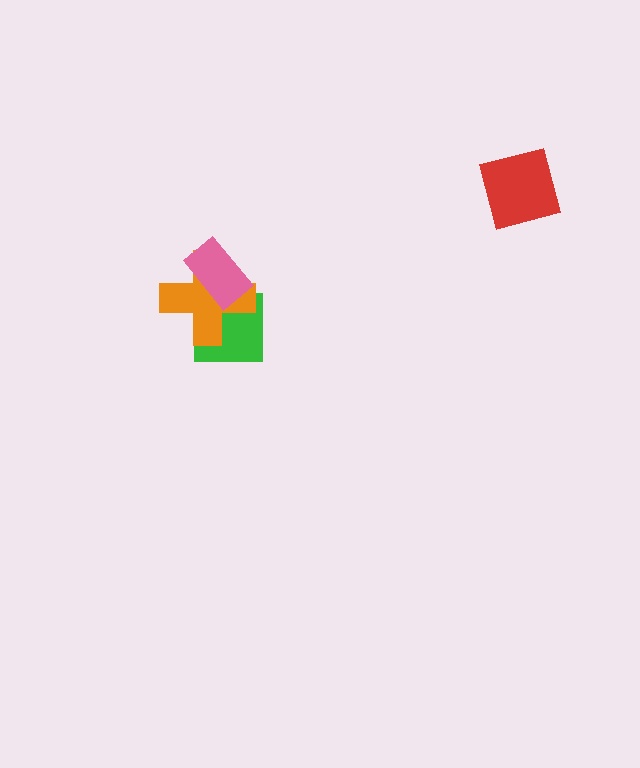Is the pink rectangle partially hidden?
No, no other shape covers it.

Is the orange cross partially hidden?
Yes, it is partially covered by another shape.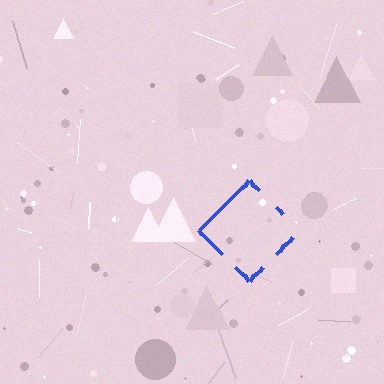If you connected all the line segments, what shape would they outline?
They would outline a diamond.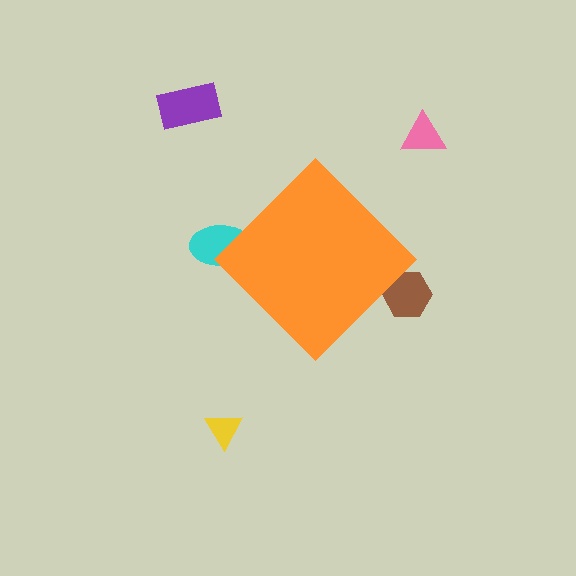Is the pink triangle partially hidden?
No, the pink triangle is fully visible.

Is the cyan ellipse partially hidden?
Yes, the cyan ellipse is partially hidden behind the orange diamond.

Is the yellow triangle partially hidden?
No, the yellow triangle is fully visible.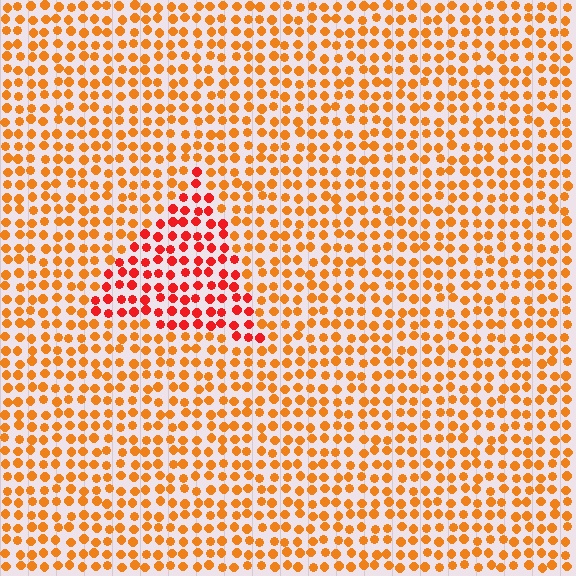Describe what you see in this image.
The image is filled with small orange elements in a uniform arrangement. A triangle-shaped region is visible where the elements are tinted to a slightly different hue, forming a subtle color boundary.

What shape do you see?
I see a triangle.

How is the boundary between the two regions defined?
The boundary is defined purely by a slight shift in hue (about 30 degrees). Spacing, size, and orientation are identical on both sides.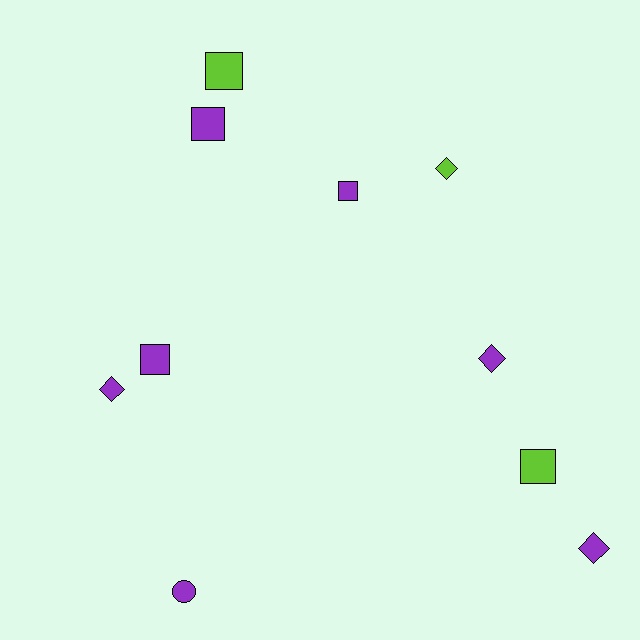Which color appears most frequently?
Purple, with 7 objects.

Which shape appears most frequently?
Square, with 5 objects.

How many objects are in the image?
There are 10 objects.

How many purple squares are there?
There are 3 purple squares.